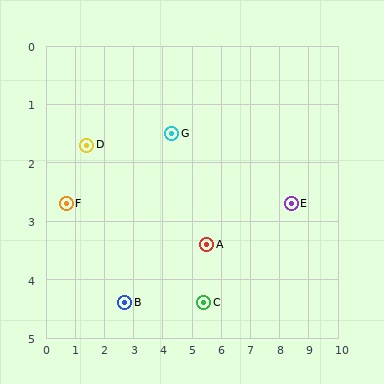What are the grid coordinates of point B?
Point B is at approximately (2.7, 4.4).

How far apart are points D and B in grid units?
Points D and B are about 3.0 grid units apart.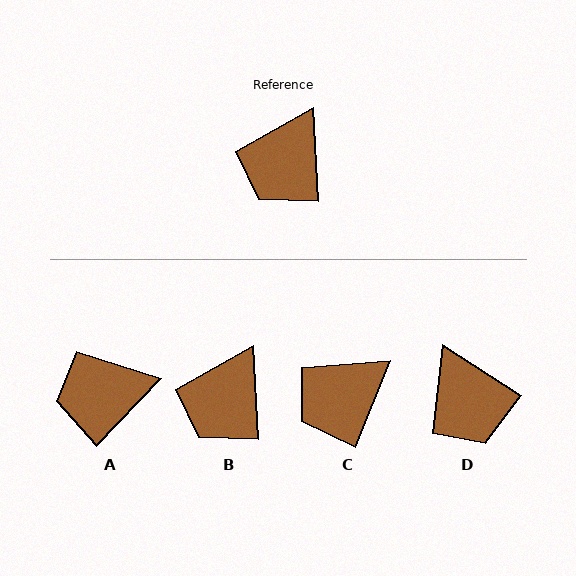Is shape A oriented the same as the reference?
No, it is off by about 47 degrees.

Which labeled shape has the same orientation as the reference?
B.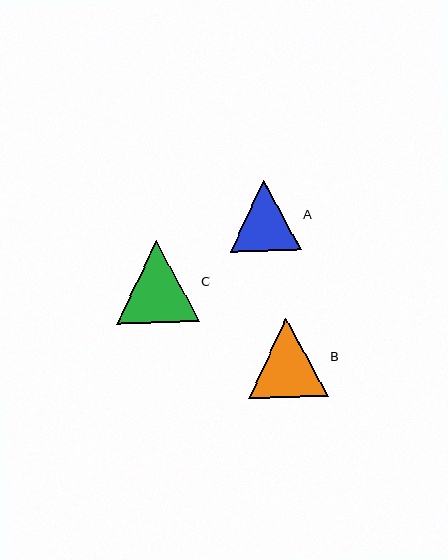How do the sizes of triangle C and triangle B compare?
Triangle C and triangle B are approximately the same size.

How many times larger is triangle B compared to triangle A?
Triangle B is approximately 1.1 times the size of triangle A.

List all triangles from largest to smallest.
From largest to smallest: C, B, A.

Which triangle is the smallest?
Triangle A is the smallest with a size of approximately 71 pixels.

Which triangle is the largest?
Triangle C is the largest with a size of approximately 82 pixels.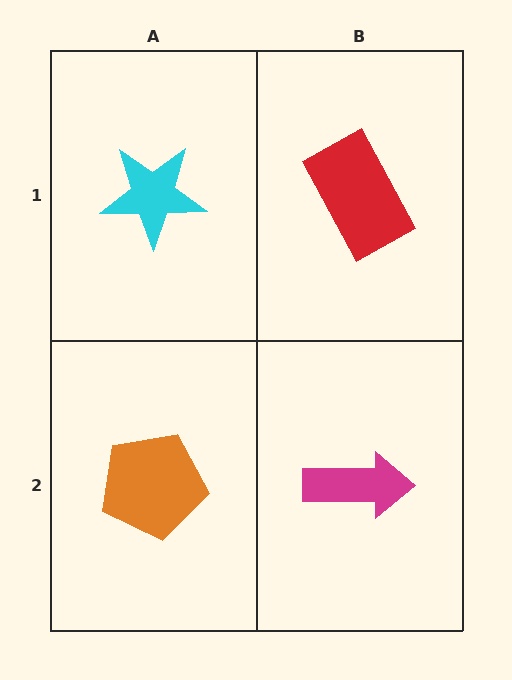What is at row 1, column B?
A red rectangle.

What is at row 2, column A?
An orange pentagon.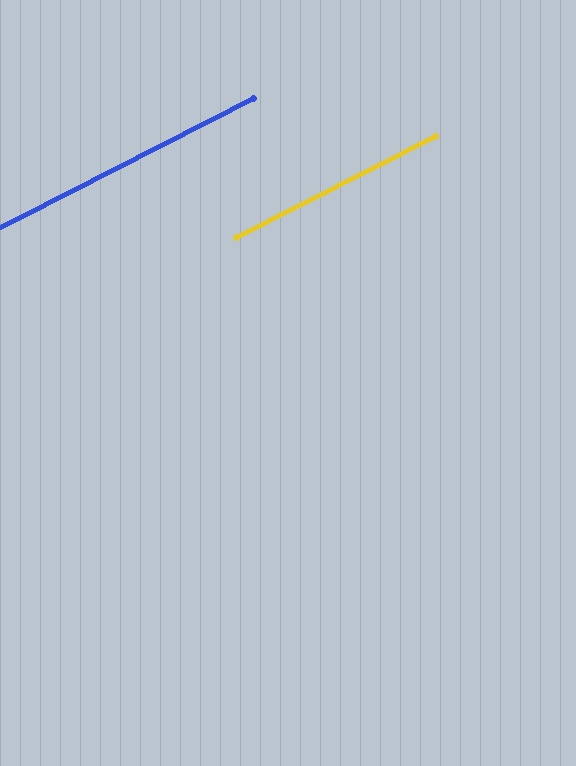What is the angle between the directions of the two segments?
Approximately 0 degrees.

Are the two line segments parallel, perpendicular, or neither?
Parallel — their directions differ by only 0.0°.